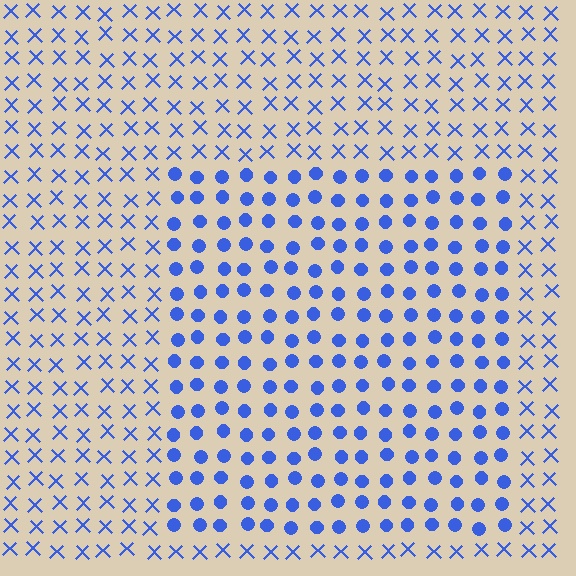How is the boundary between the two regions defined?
The boundary is defined by a change in element shape: circles inside vs. X marks outside. All elements share the same color and spacing.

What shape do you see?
I see a rectangle.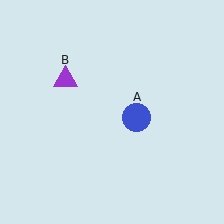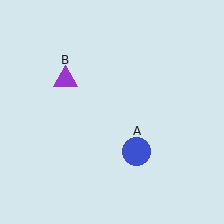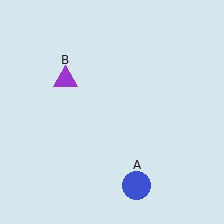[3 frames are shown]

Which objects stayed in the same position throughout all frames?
Purple triangle (object B) remained stationary.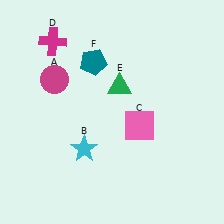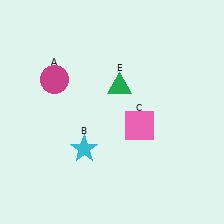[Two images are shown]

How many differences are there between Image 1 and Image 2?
There are 2 differences between the two images.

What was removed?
The magenta cross (D), the teal pentagon (F) were removed in Image 2.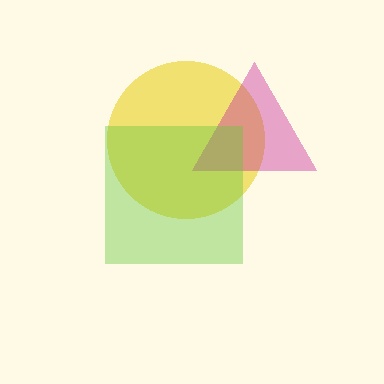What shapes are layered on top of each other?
The layered shapes are: a yellow circle, a magenta triangle, a lime square.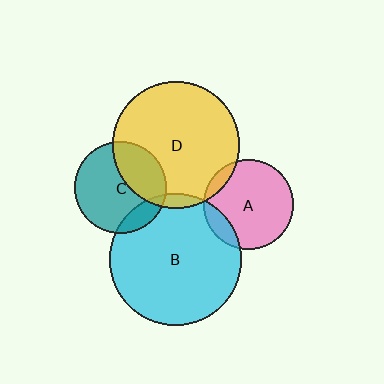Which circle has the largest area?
Circle B (cyan).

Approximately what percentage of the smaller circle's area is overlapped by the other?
Approximately 35%.